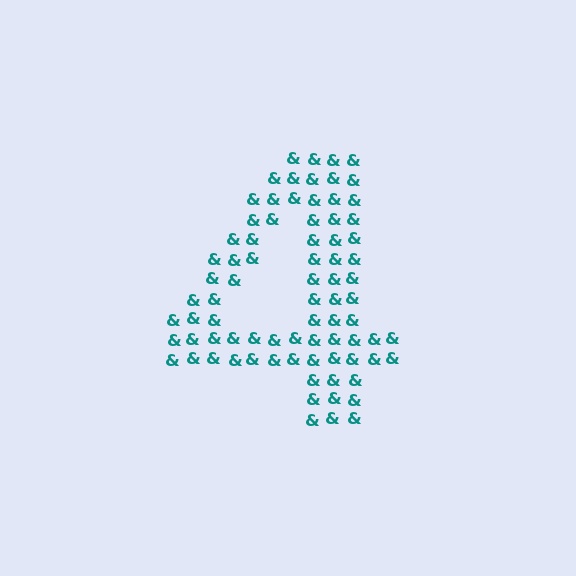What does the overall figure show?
The overall figure shows the digit 4.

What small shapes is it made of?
It is made of small ampersands.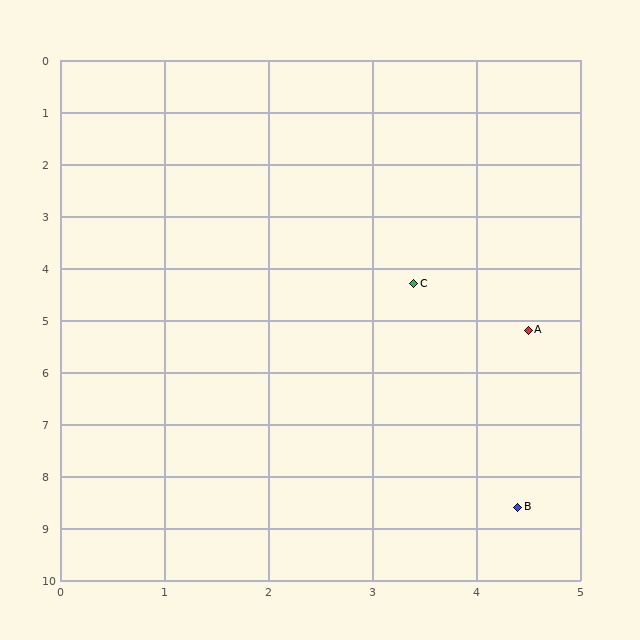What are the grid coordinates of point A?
Point A is at approximately (4.5, 5.2).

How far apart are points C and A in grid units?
Points C and A are about 1.4 grid units apart.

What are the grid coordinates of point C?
Point C is at approximately (3.4, 4.3).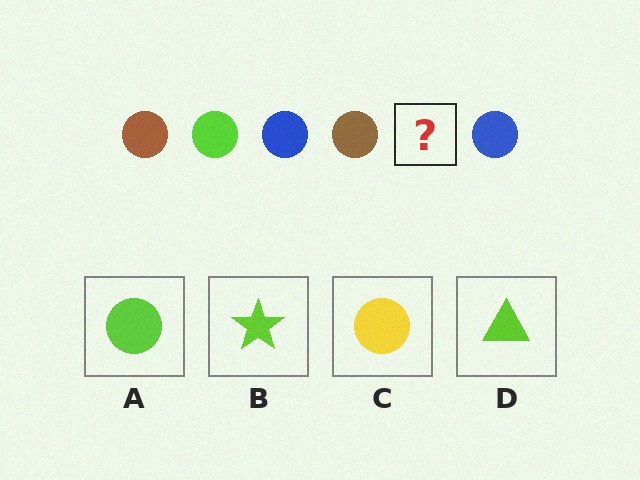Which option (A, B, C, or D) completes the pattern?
A.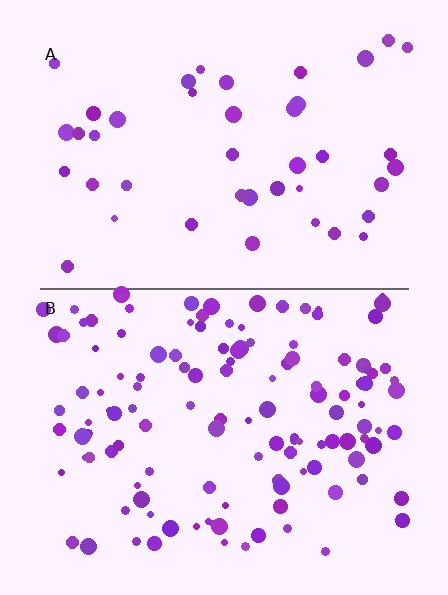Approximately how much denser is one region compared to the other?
Approximately 3.0× — region B over region A.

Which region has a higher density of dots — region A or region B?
B (the bottom).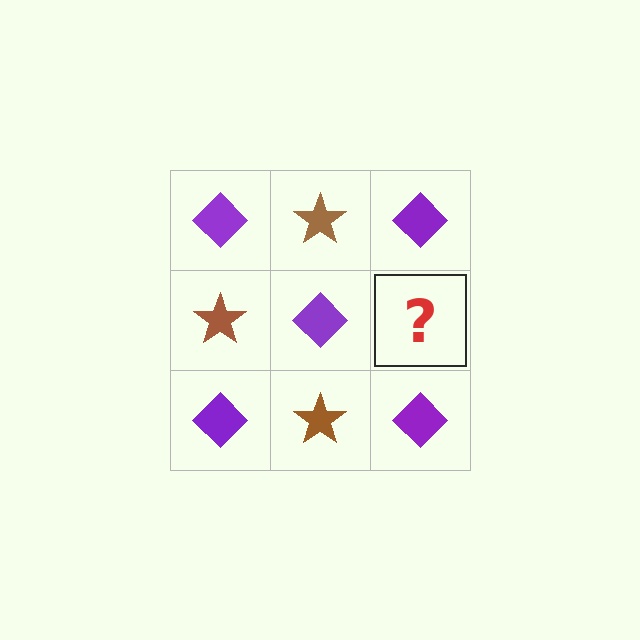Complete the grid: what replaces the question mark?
The question mark should be replaced with a brown star.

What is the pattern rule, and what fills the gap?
The rule is that it alternates purple diamond and brown star in a checkerboard pattern. The gap should be filled with a brown star.